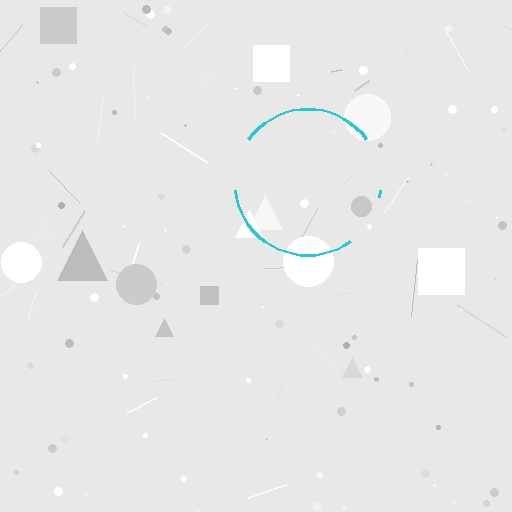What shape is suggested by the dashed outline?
The dashed outline suggests a circle.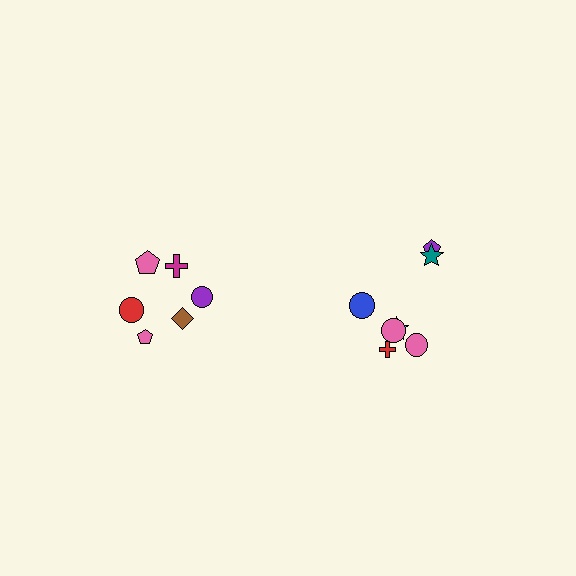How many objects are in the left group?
There are 6 objects.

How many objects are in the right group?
There are 8 objects.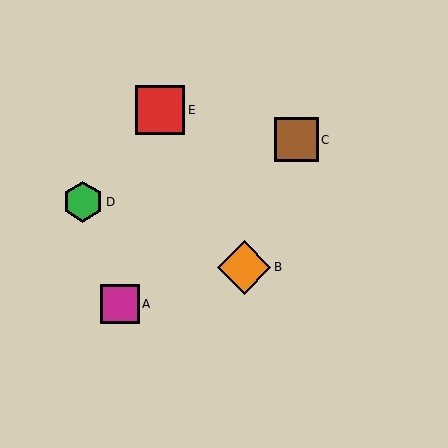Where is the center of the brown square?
The center of the brown square is at (297, 140).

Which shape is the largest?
The orange diamond (labeled B) is the largest.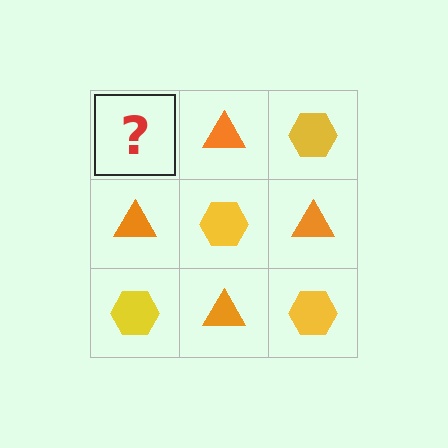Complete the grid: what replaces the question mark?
The question mark should be replaced with a yellow hexagon.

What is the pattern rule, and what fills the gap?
The rule is that it alternates yellow hexagon and orange triangle in a checkerboard pattern. The gap should be filled with a yellow hexagon.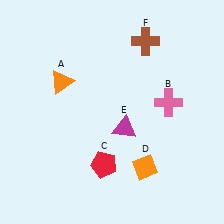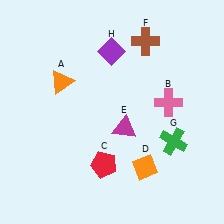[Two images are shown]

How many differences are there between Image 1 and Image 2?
There are 2 differences between the two images.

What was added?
A green cross (G), a purple diamond (H) were added in Image 2.